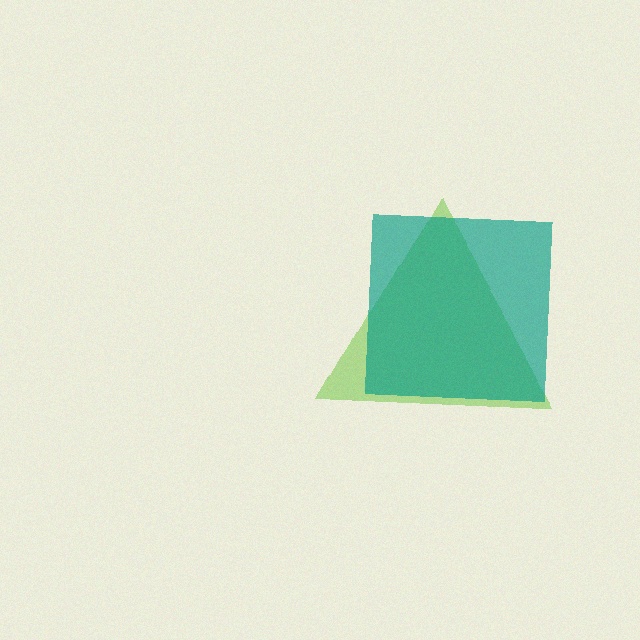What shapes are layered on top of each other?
The layered shapes are: a lime triangle, a teal square.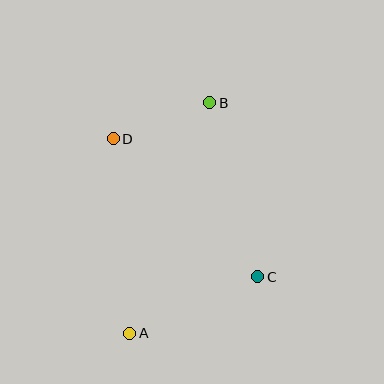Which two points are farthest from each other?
Points A and B are farthest from each other.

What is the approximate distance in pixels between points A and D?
The distance between A and D is approximately 195 pixels.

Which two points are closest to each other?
Points B and D are closest to each other.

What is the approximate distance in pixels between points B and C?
The distance between B and C is approximately 180 pixels.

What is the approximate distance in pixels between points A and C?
The distance between A and C is approximately 140 pixels.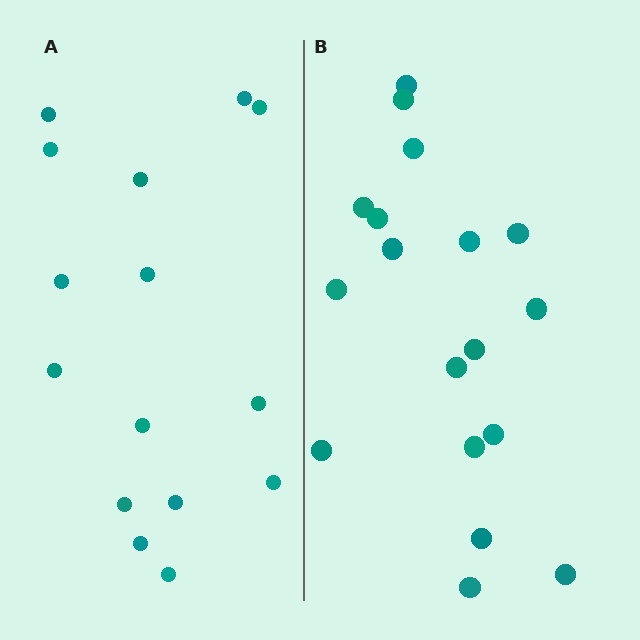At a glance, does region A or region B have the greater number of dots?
Region B (the right region) has more dots.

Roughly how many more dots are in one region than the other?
Region B has just a few more — roughly 2 or 3 more dots than region A.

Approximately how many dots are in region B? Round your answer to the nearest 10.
About 20 dots. (The exact count is 18, which rounds to 20.)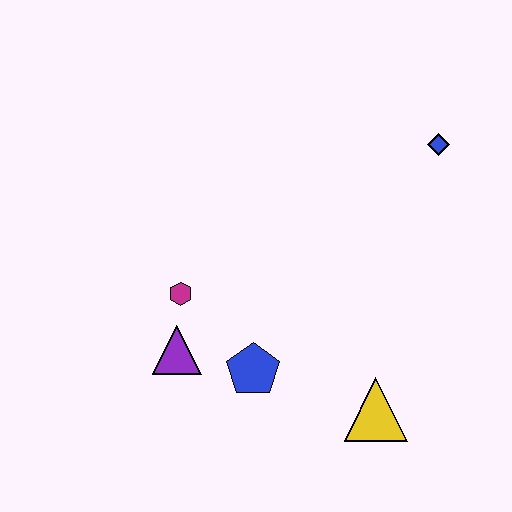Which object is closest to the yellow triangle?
The blue pentagon is closest to the yellow triangle.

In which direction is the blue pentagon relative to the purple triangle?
The blue pentagon is to the right of the purple triangle.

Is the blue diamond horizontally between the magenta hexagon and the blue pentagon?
No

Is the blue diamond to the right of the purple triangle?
Yes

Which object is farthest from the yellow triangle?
The blue diamond is farthest from the yellow triangle.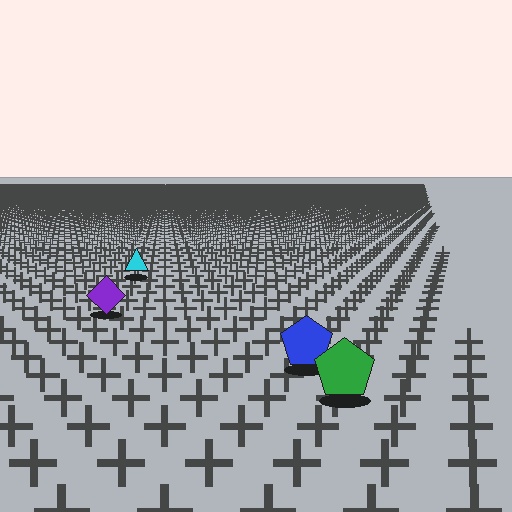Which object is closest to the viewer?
The green pentagon is closest. The texture marks near it are larger and more spread out.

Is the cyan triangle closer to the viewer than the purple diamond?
No. The purple diamond is closer — you can tell from the texture gradient: the ground texture is coarser near it.